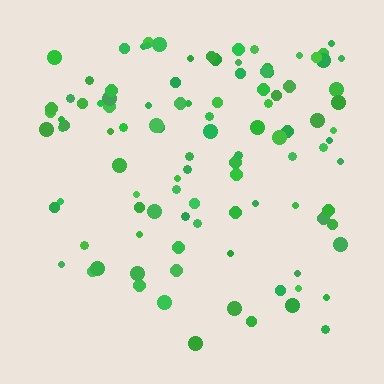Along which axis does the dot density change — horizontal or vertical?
Vertical.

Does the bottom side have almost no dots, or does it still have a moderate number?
Still a moderate number, just noticeably fewer than the top.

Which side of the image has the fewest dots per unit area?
The bottom.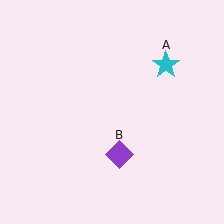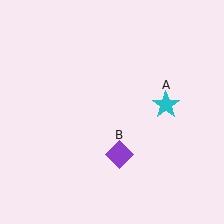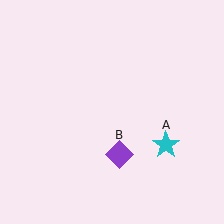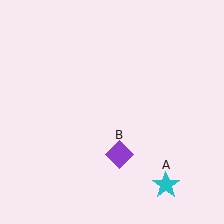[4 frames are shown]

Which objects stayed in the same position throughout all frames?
Purple diamond (object B) remained stationary.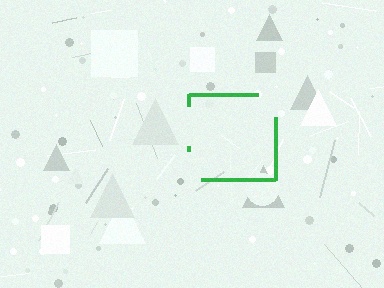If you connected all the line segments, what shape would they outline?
They would outline a square.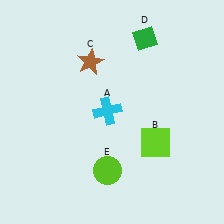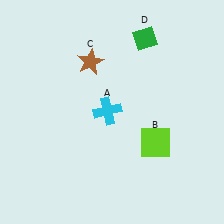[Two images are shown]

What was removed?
The lime circle (E) was removed in Image 2.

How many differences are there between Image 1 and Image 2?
There is 1 difference between the two images.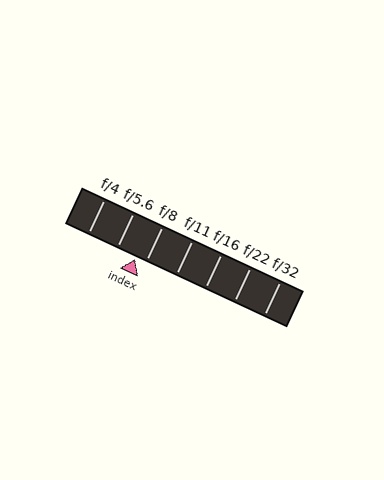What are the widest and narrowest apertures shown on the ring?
The widest aperture shown is f/4 and the narrowest is f/32.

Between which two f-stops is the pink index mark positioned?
The index mark is between f/5.6 and f/8.